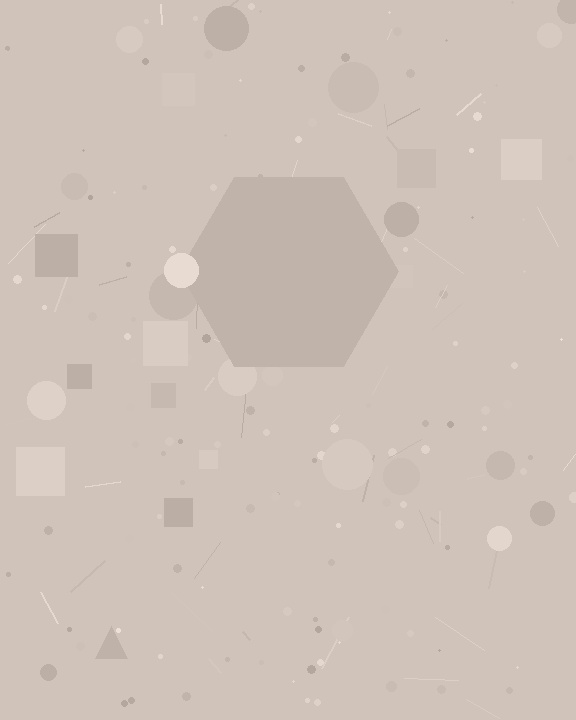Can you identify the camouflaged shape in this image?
The camouflaged shape is a hexagon.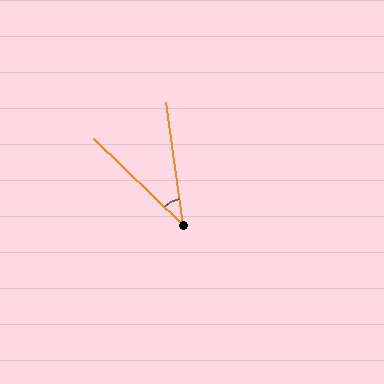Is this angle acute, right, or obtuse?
It is acute.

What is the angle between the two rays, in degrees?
Approximately 38 degrees.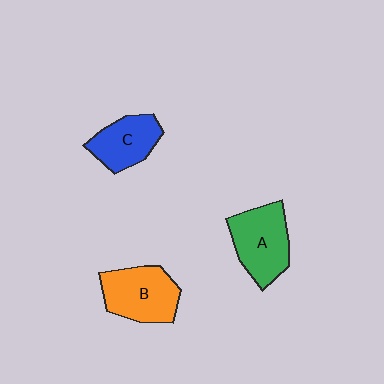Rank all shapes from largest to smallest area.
From largest to smallest: A (green), B (orange), C (blue).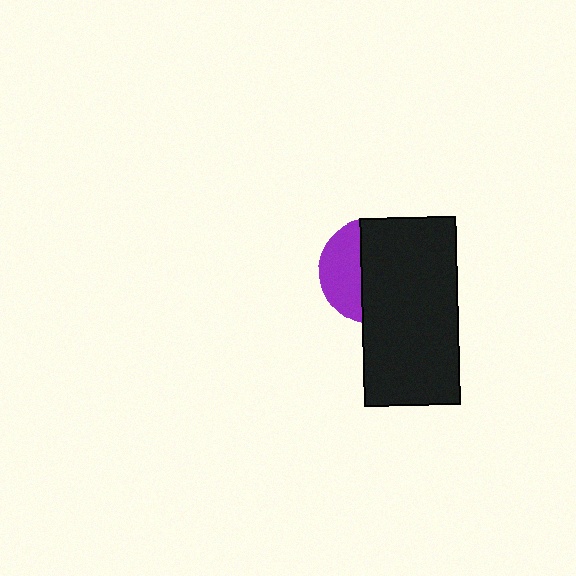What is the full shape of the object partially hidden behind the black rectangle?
The partially hidden object is a purple circle.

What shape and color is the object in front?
The object in front is a black rectangle.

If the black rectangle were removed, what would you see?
You would see the complete purple circle.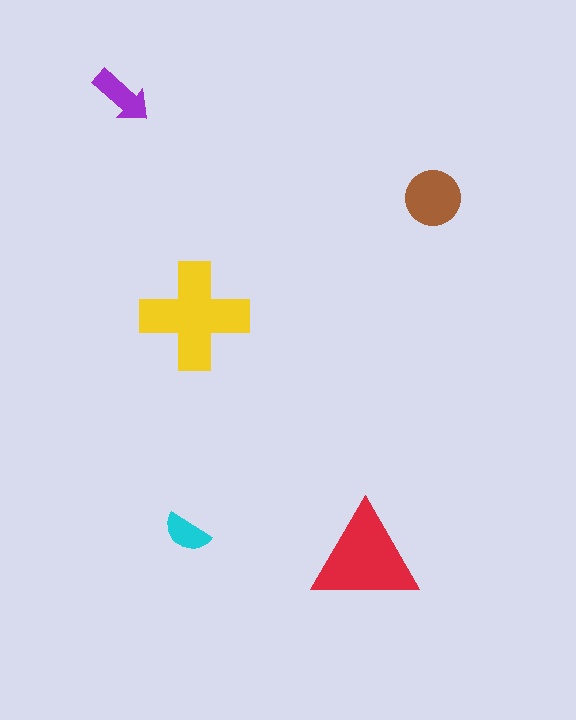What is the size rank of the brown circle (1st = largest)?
3rd.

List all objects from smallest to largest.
The cyan semicircle, the purple arrow, the brown circle, the red triangle, the yellow cross.